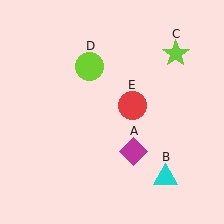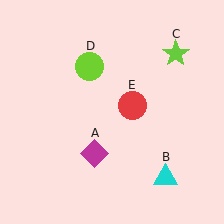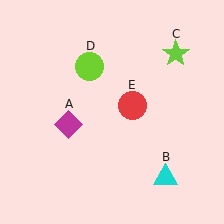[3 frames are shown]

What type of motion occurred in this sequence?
The magenta diamond (object A) rotated clockwise around the center of the scene.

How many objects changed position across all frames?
1 object changed position: magenta diamond (object A).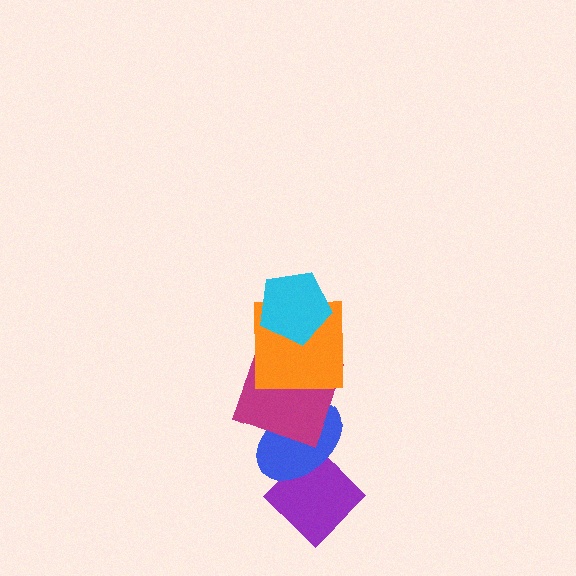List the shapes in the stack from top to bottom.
From top to bottom: the cyan pentagon, the orange square, the magenta square, the blue ellipse, the purple diamond.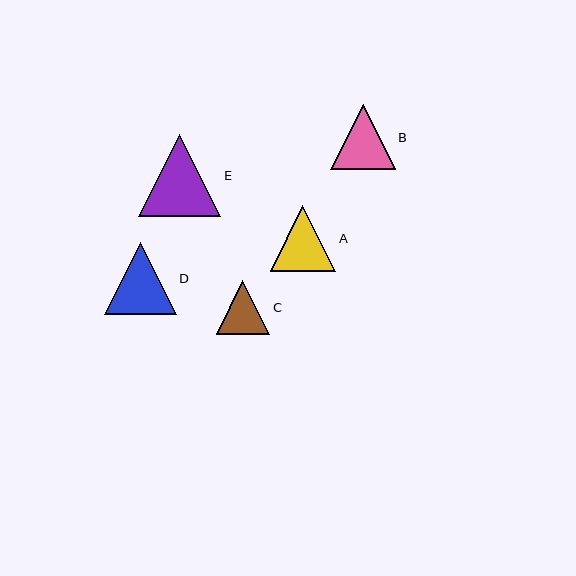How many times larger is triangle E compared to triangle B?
Triangle E is approximately 1.3 times the size of triangle B.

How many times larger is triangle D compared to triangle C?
Triangle D is approximately 1.3 times the size of triangle C.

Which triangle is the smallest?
Triangle C is the smallest with a size of approximately 53 pixels.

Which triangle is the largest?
Triangle E is the largest with a size of approximately 82 pixels.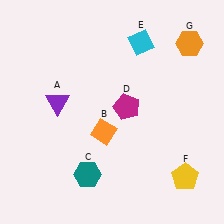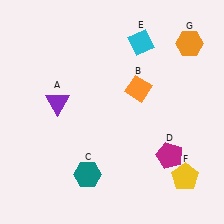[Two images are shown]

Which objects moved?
The objects that moved are: the orange diamond (B), the magenta pentagon (D).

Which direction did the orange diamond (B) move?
The orange diamond (B) moved up.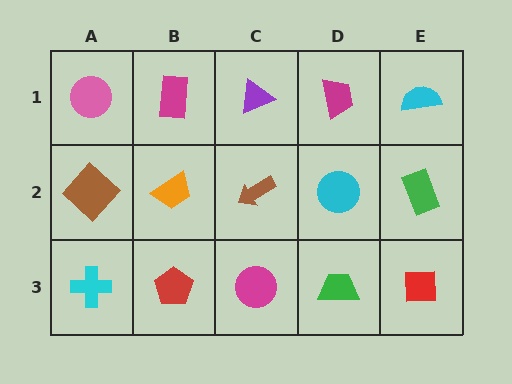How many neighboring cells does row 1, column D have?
3.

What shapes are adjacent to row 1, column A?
A brown diamond (row 2, column A), a magenta rectangle (row 1, column B).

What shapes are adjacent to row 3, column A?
A brown diamond (row 2, column A), a red pentagon (row 3, column B).